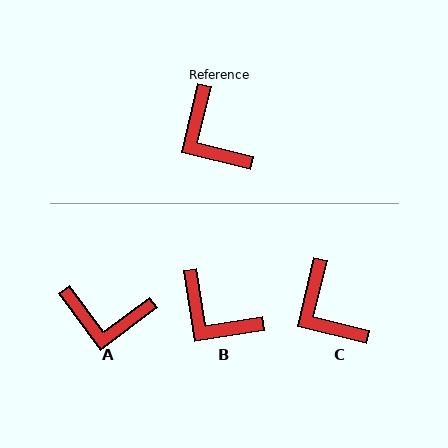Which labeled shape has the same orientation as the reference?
C.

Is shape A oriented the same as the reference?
No, it is off by about 50 degrees.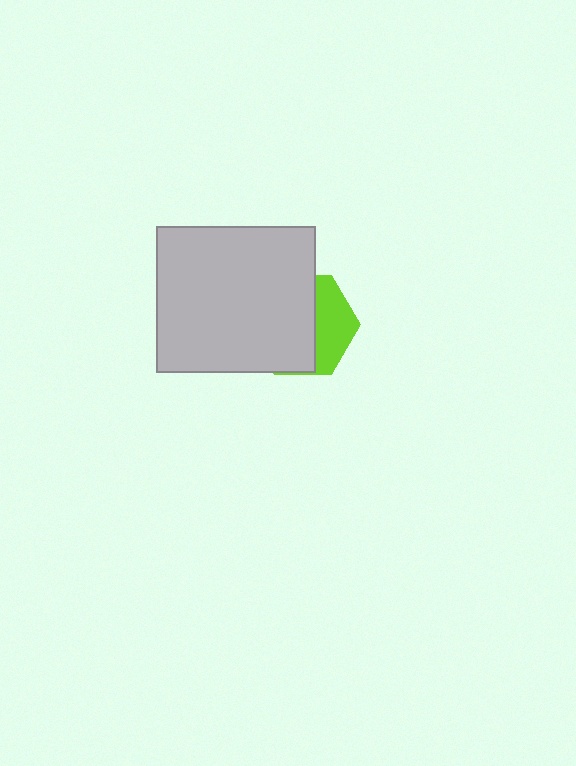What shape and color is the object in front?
The object in front is a light gray rectangle.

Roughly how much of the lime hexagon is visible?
A small part of it is visible (roughly 37%).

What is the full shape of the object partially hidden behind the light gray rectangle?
The partially hidden object is a lime hexagon.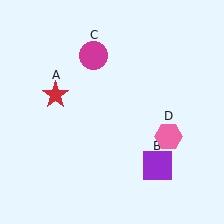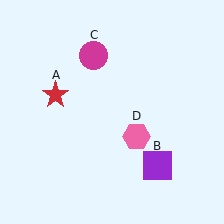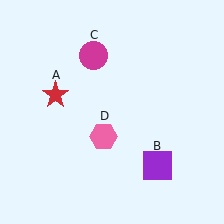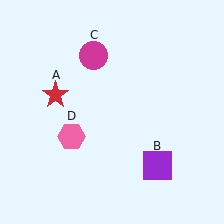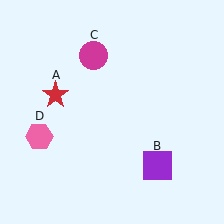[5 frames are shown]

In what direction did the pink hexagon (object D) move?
The pink hexagon (object D) moved left.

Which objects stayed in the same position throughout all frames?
Red star (object A) and purple square (object B) and magenta circle (object C) remained stationary.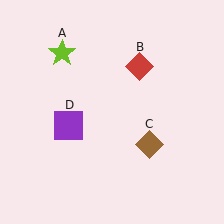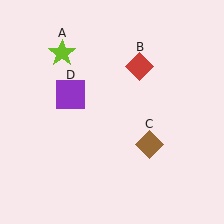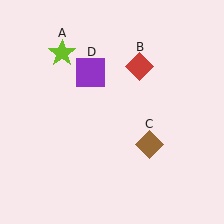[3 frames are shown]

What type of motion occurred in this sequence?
The purple square (object D) rotated clockwise around the center of the scene.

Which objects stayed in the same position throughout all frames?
Lime star (object A) and red diamond (object B) and brown diamond (object C) remained stationary.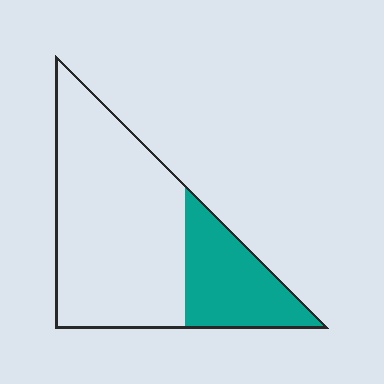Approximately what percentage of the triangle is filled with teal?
Approximately 30%.